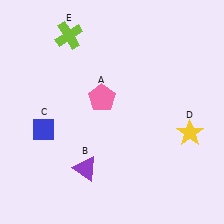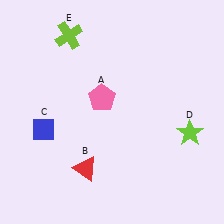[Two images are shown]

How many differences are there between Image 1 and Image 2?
There are 2 differences between the two images.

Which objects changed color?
B changed from purple to red. D changed from yellow to lime.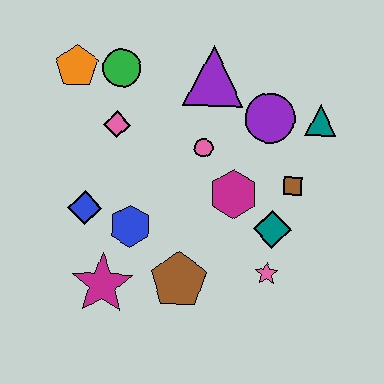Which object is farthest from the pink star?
The orange pentagon is farthest from the pink star.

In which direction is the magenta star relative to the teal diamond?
The magenta star is to the left of the teal diamond.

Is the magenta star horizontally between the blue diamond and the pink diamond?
Yes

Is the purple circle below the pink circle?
No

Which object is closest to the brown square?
The teal diamond is closest to the brown square.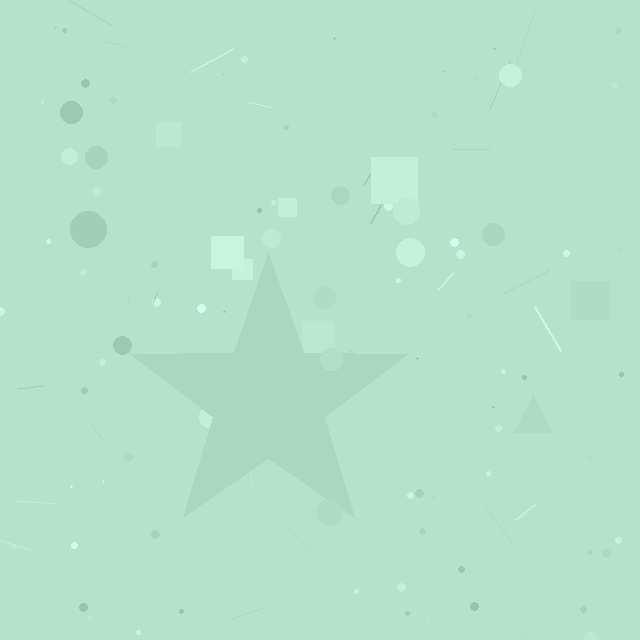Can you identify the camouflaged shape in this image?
The camouflaged shape is a star.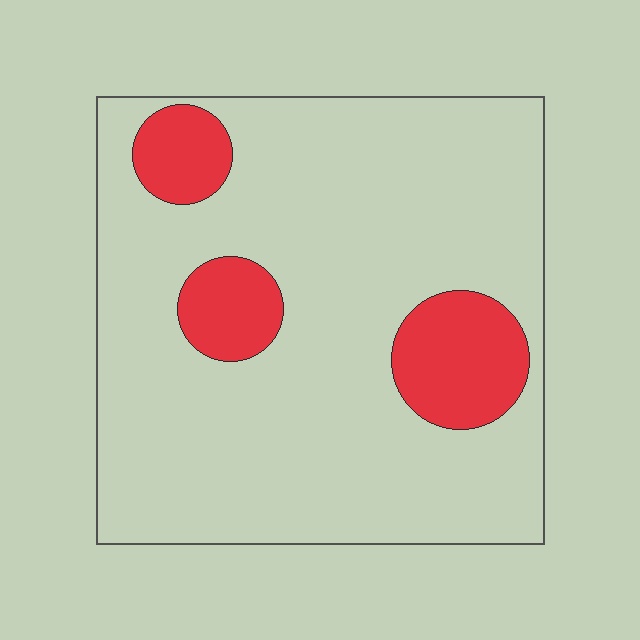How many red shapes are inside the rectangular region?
3.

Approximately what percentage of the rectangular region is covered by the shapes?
Approximately 15%.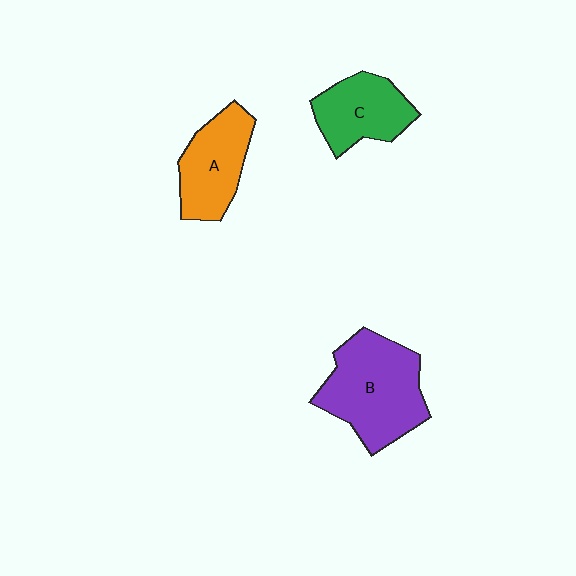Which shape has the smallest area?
Shape C (green).